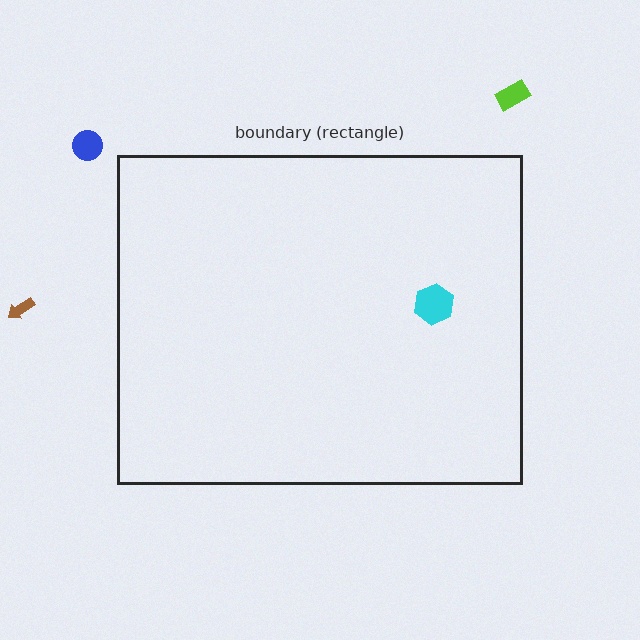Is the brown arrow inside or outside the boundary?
Outside.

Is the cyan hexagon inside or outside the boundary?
Inside.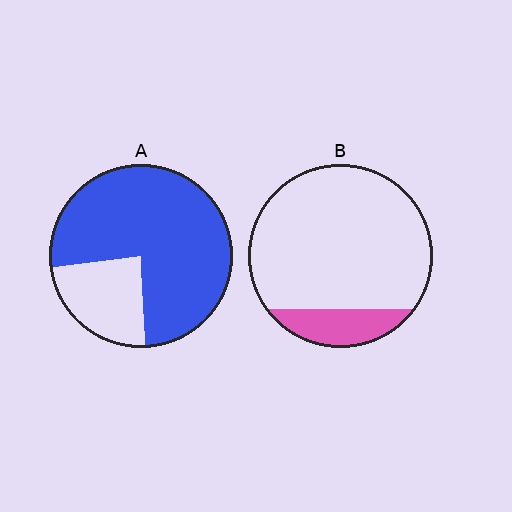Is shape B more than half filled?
No.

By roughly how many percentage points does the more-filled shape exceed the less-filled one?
By roughly 60 percentage points (A over B).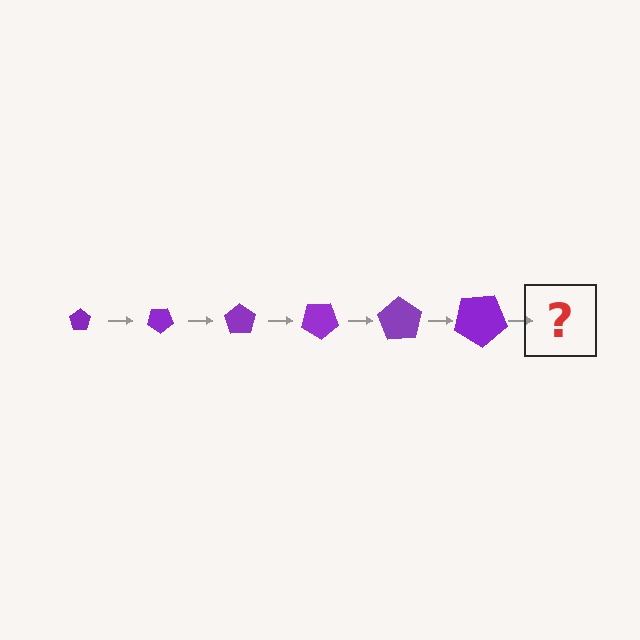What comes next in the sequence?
The next element should be a pentagon, larger than the previous one and rotated 210 degrees from the start.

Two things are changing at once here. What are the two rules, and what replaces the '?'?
The two rules are that the pentagon grows larger each step and it rotates 35 degrees each step. The '?' should be a pentagon, larger than the previous one and rotated 210 degrees from the start.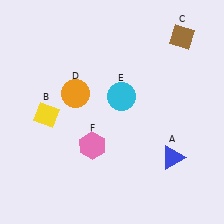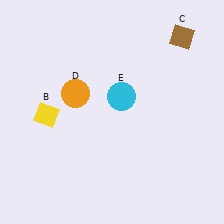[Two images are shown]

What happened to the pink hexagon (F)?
The pink hexagon (F) was removed in Image 2. It was in the bottom-left area of Image 1.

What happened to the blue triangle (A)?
The blue triangle (A) was removed in Image 2. It was in the bottom-right area of Image 1.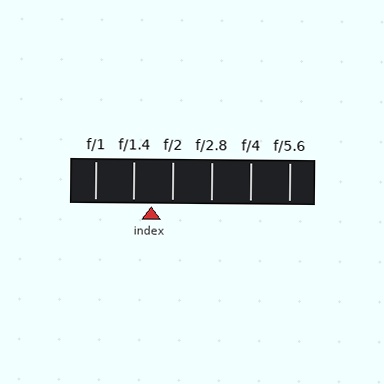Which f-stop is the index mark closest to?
The index mark is closest to f/1.4.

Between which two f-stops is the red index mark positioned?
The index mark is between f/1.4 and f/2.